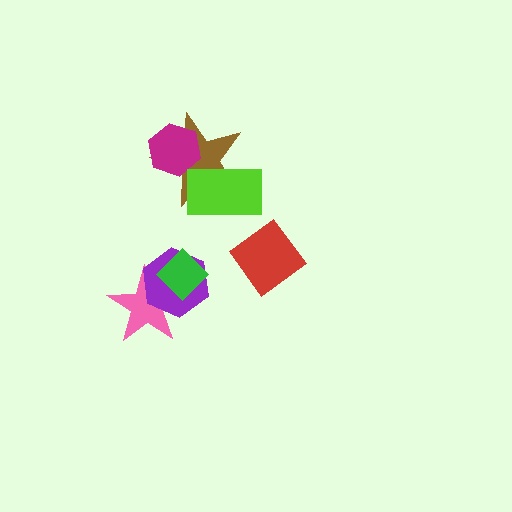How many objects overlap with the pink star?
2 objects overlap with the pink star.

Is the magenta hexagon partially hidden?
No, no other shape covers it.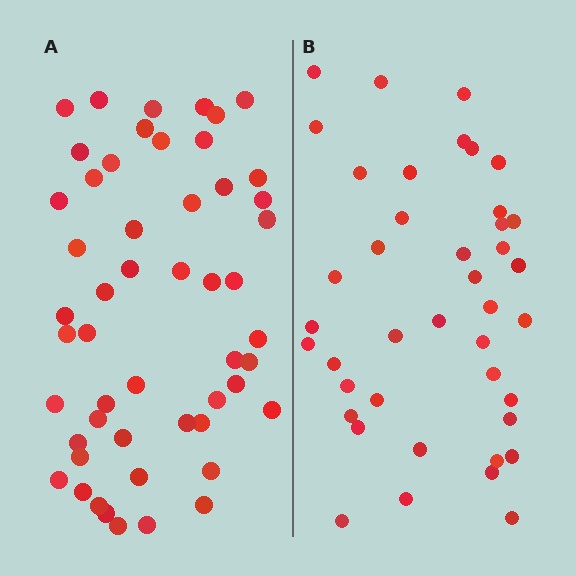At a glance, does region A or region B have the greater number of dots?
Region A (the left region) has more dots.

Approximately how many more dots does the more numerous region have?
Region A has roughly 12 or so more dots than region B.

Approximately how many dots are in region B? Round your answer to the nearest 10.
About 40 dots. (The exact count is 41, which rounds to 40.)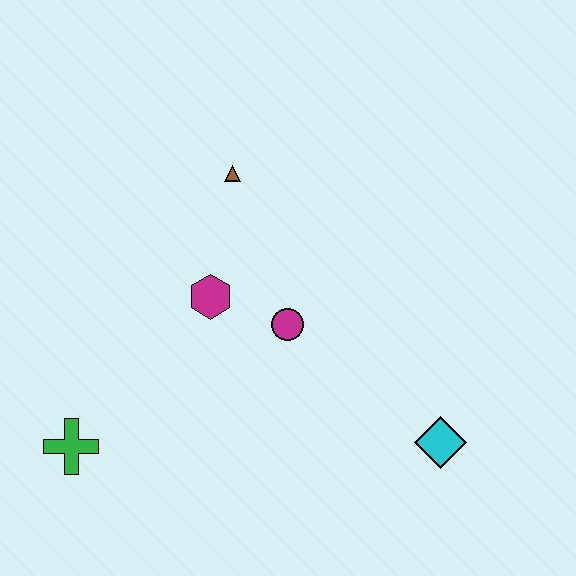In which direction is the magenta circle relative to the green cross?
The magenta circle is to the right of the green cross.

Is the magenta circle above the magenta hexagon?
No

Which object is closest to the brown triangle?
The magenta hexagon is closest to the brown triangle.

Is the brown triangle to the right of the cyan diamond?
No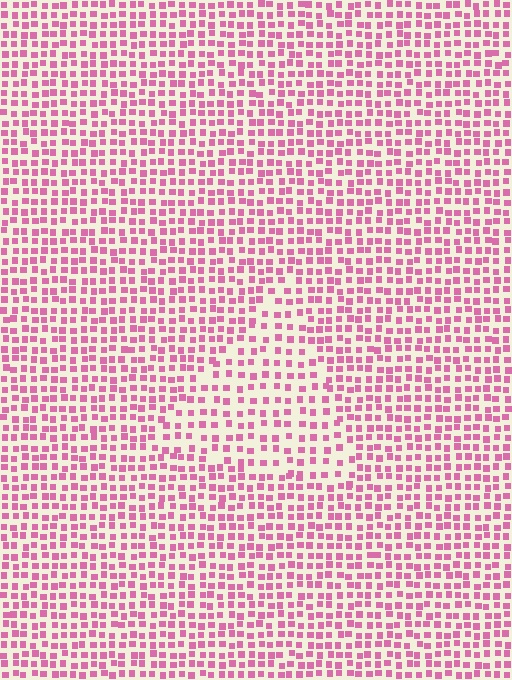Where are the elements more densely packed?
The elements are more densely packed outside the triangle boundary.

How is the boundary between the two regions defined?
The boundary is defined by a change in element density (approximately 1.6x ratio). All elements are the same color, size, and shape.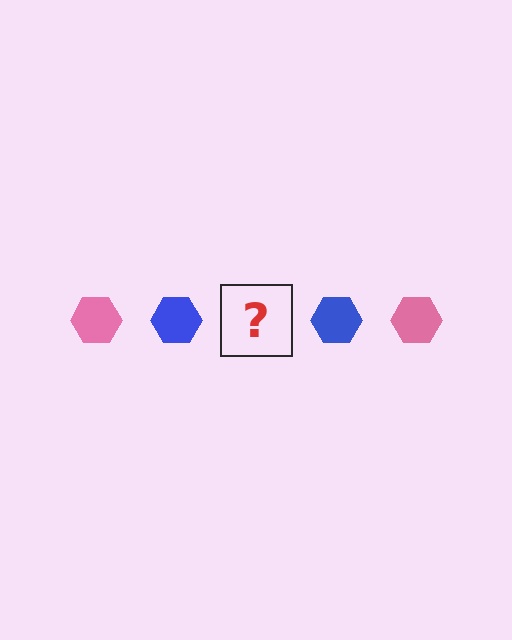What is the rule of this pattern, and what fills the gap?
The rule is that the pattern cycles through pink, blue hexagons. The gap should be filled with a pink hexagon.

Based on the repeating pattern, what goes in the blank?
The blank should be a pink hexagon.